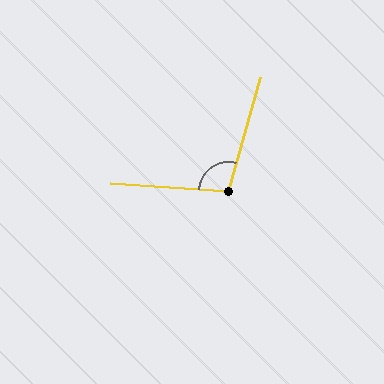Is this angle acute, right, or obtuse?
It is obtuse.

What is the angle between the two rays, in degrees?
Approximately 101 degrees.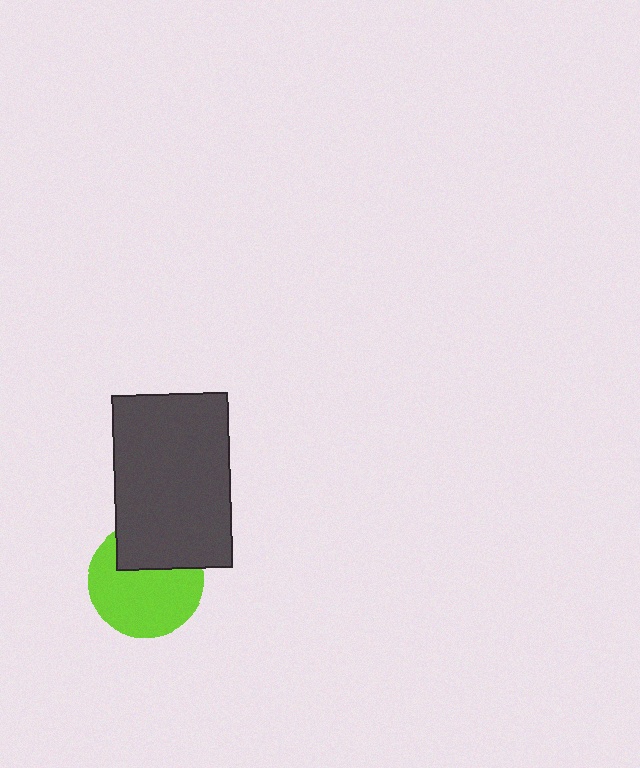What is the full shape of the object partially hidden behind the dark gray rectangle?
The partially hidden object is a lime circle.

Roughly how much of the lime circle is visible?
Most of it is visible (roughly 68%).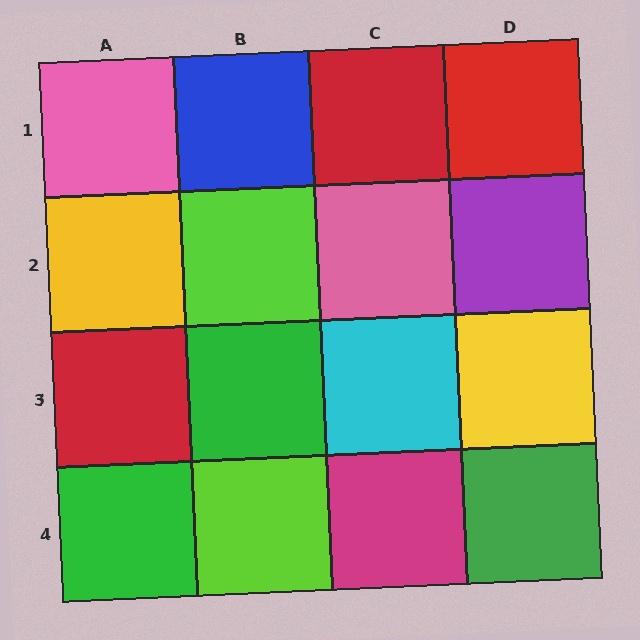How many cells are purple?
1 cell is purple.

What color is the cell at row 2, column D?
Purple.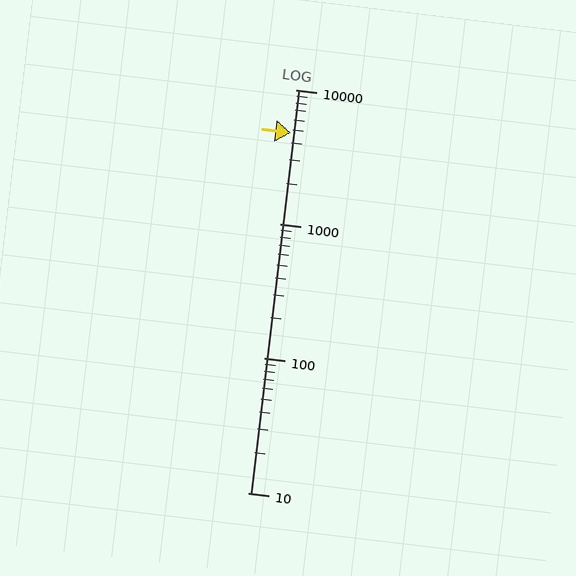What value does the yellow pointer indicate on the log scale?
The pointer indicates approximately 4800.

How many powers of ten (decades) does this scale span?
The scale spans 3 decades, from 10 to 10000.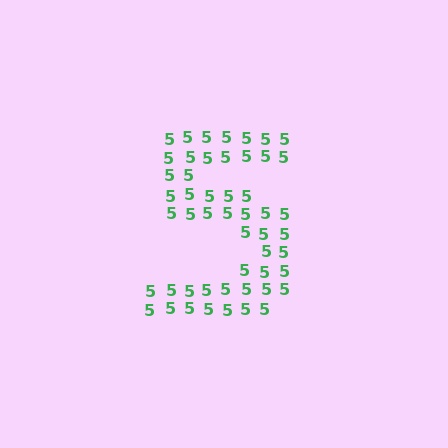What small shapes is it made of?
It is made of small digit 5's.